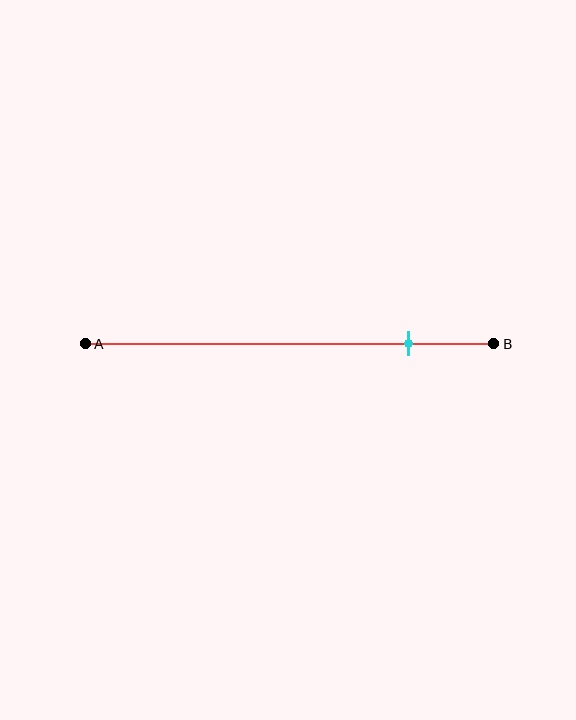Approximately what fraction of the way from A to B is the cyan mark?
The cyan mark is approximately 80% of the way from A to B.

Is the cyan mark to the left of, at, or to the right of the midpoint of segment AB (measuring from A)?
The cyan mark is to the right of the midpoint of segment AB.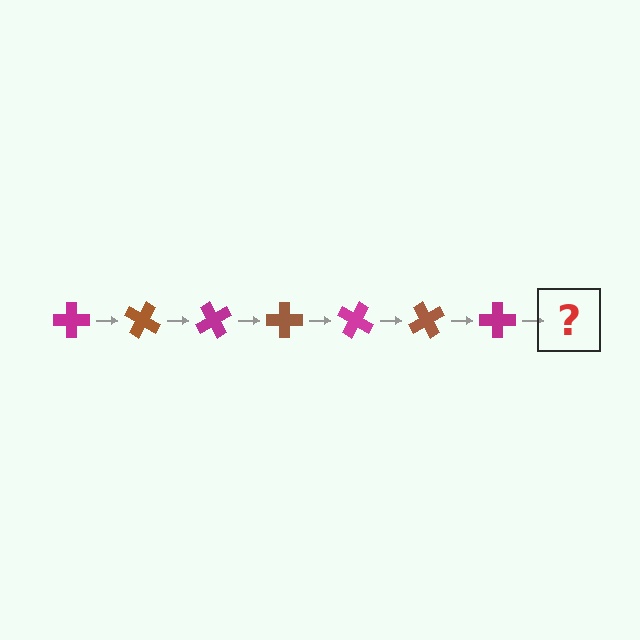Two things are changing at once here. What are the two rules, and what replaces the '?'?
The two rules are that it rotates 30 degrees each step and the color cycles through magenta and brown. The '?' should be a brown cross, rotated 210 degrees from the start.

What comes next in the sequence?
The next element should be a brown cross, rotated 210 degrees from the start.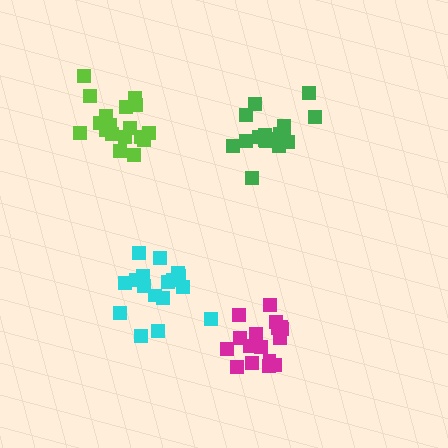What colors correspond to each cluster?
The clusters are colored: lime, green, cyan, magenta.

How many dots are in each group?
Group 1: 18 dots, Group 2: 17 dots, Group 3: 17 dots, Group 4: 18 dots (70 total).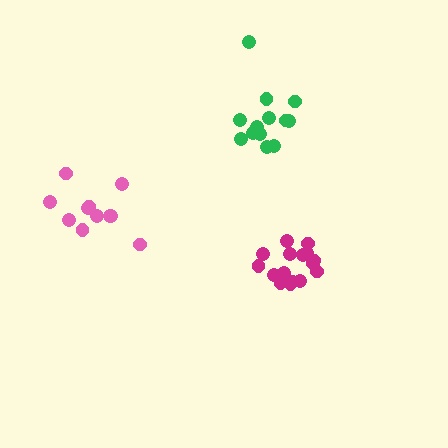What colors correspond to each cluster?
The clusters are colored: magenta, pink, green.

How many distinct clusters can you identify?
There are 3 distinct clusters.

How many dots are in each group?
Group 1: 16 dots, Group 2: 11 dots, Group 3: 13 dots (40 total).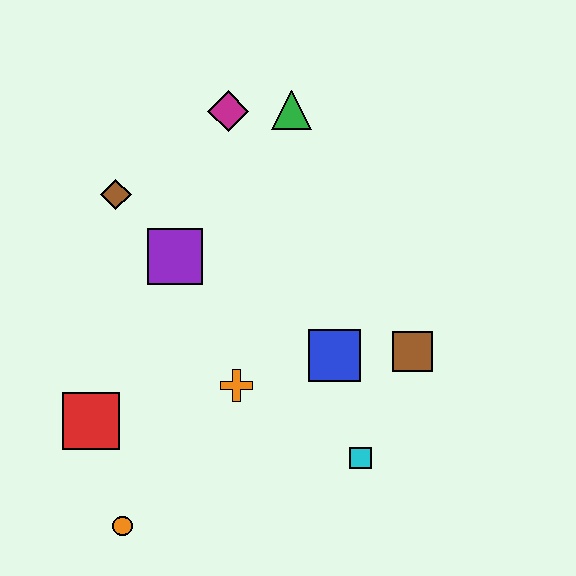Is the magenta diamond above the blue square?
Yes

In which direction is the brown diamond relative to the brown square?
The brown diamond is to the left of the brown square.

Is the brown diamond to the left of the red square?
No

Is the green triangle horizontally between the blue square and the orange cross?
Yes